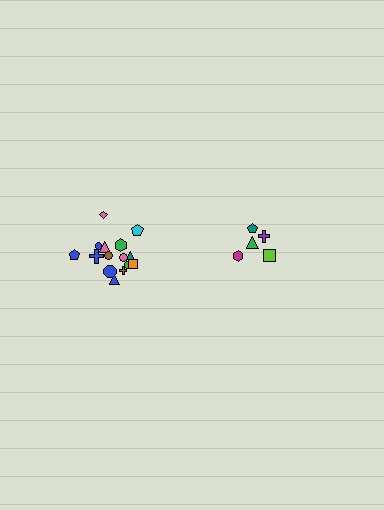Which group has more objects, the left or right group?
The left group.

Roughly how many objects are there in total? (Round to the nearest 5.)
Roughly 20 objects in total.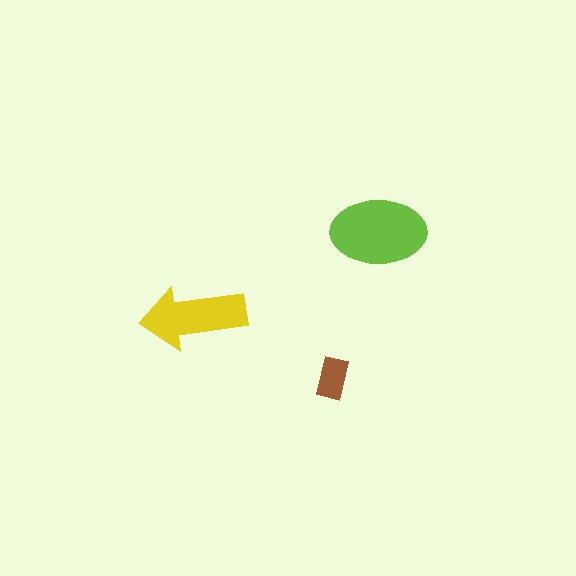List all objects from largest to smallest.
The lime ellipse, the yellow arrow, the brown rectangle.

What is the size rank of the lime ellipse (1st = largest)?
1st.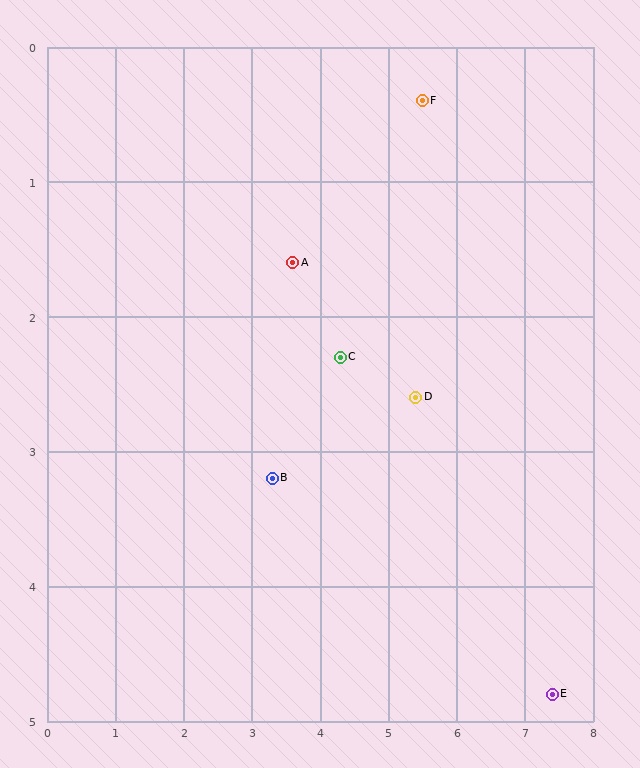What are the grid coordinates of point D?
Point D is at approximately (5.4, 2.6).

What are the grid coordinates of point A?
Point A is at approximately (3.6, 1.6).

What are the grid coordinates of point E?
Point E is at approximately (7.4, 4.8).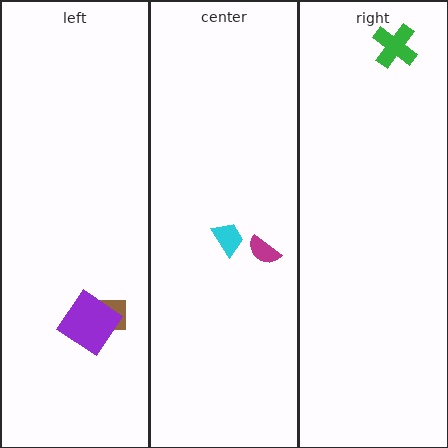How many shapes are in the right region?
1.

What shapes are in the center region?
The cyan trapezoid, the magenta semicircle.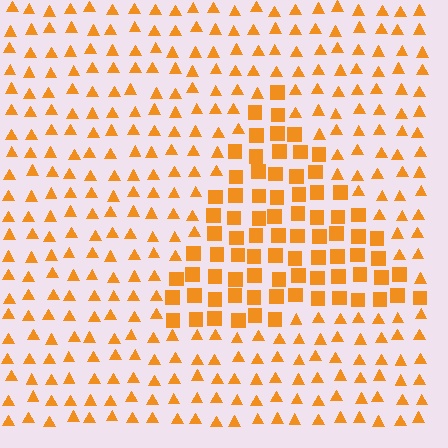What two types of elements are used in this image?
The image uses squares inside the triangle region and triangles outside it.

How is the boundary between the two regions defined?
The boundary is defined by a change in element shape: squares inside vs. triangles outside. All elements share the same color and spacing.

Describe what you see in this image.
The image is filled with small orange elements arranged in a uniform grid. A triangle-shaped region contains squares, while the surrounding area contains triangles. The boundary is defined purely by the change in element shape.